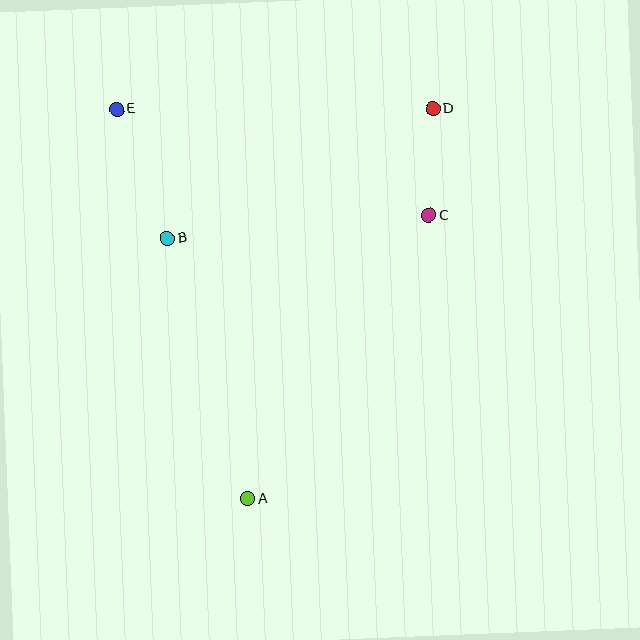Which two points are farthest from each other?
Points A and D are farthest from each other.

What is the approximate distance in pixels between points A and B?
The distance between A and B is approximately 273 pixels.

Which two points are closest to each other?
Points C and D are closest to each other.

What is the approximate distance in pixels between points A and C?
The distance between A and C is approximately 336 pixels.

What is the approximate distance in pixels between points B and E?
The distance between B and E is approximately 139 pixels.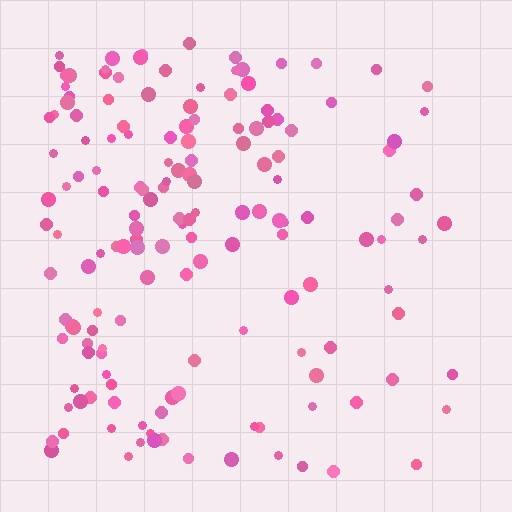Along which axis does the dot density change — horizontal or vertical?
Horizontal.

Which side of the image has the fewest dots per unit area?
The right.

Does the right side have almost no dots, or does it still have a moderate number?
Still a moderate number, just noticeably fewer than the left.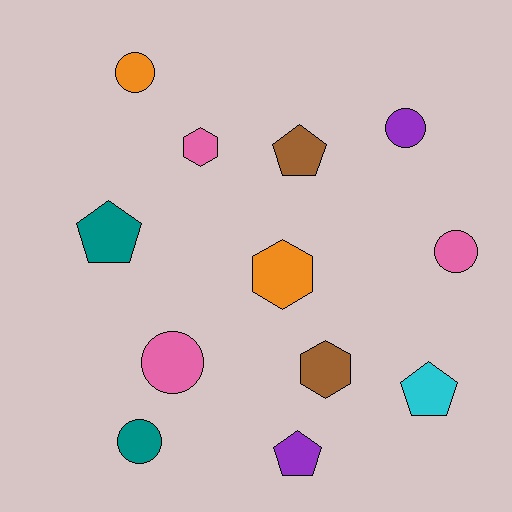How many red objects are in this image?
There are no red objects.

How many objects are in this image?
There are 12 objects.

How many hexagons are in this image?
There are 3 hexagons.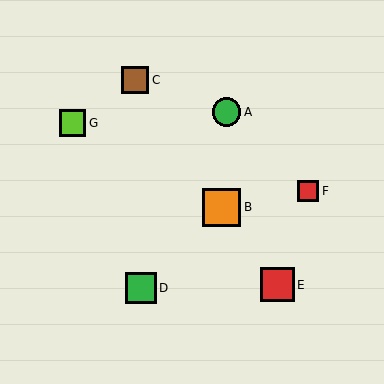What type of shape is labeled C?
Shape C is a brown square.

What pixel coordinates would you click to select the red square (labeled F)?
Click at (308, 191) to select the red square F.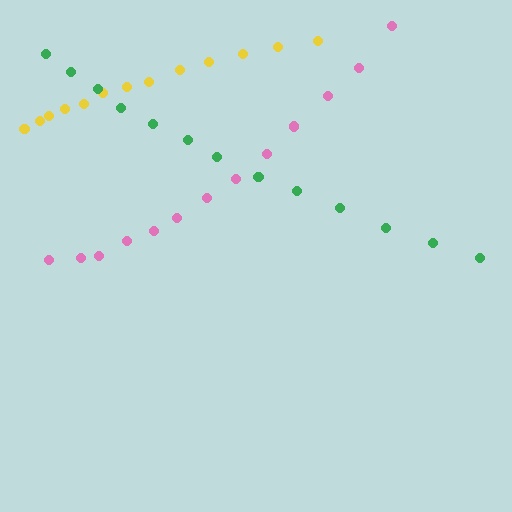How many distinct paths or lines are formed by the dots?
There are 3 distinct paths.